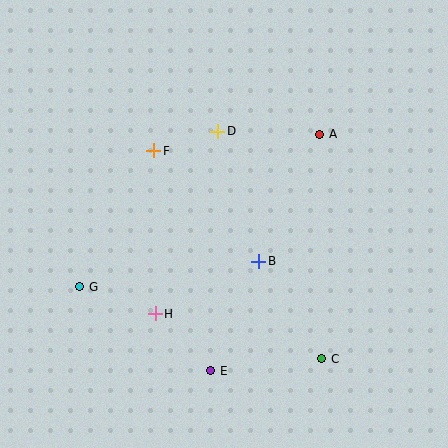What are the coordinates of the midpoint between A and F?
The midpoint between A and F is at (237, 143).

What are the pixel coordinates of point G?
Point G is at (80, 287).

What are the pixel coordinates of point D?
Point D is at (218, 131).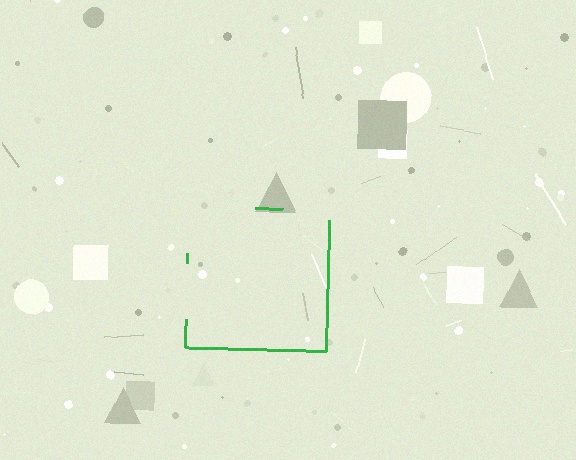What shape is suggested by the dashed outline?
The dashed outline suggests a square.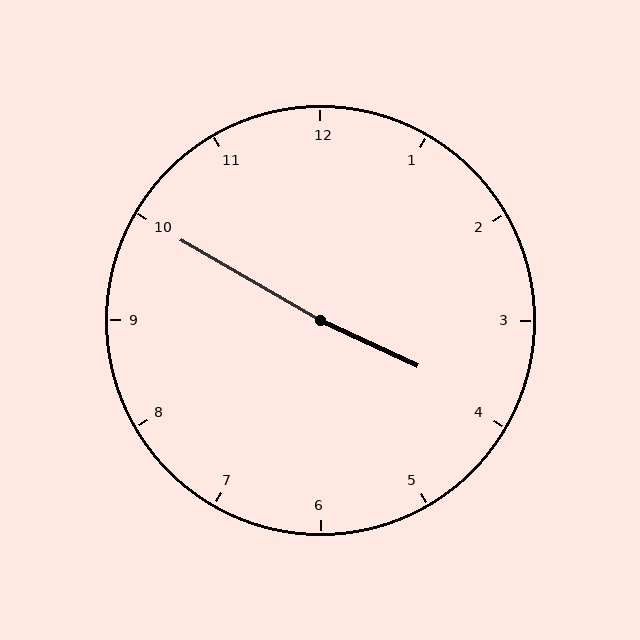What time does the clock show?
3:50.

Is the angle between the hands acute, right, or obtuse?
It is obtuse.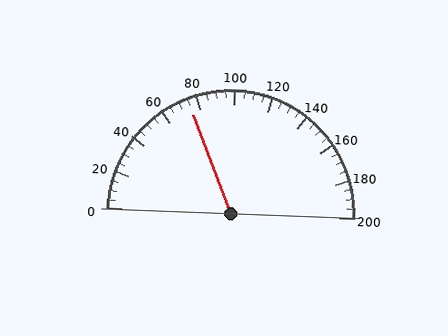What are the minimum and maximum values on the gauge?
The gauge ranges from 0 to 200.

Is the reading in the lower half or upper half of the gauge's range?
The reading is in the lower half of the range (0 to 200).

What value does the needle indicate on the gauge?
The needle indicates approximately 75.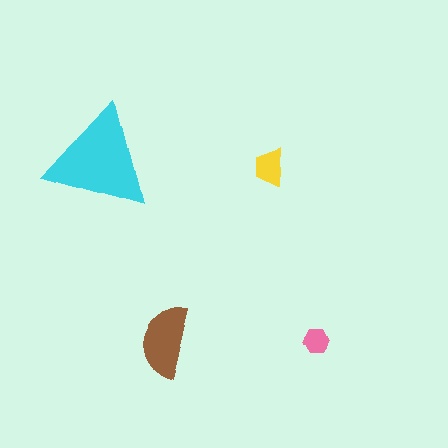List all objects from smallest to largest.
The pink hexagon, the yellow trapezoid, the brown semicircle, the cyan triangle.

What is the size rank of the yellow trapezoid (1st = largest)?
3rd.